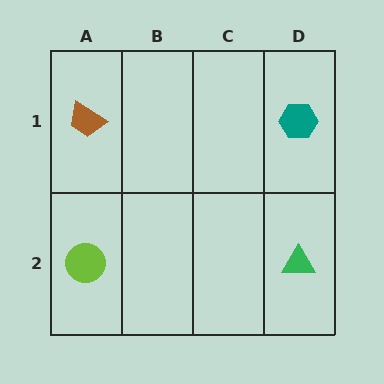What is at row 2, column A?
A lime circle.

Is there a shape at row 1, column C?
No, that cell is empty.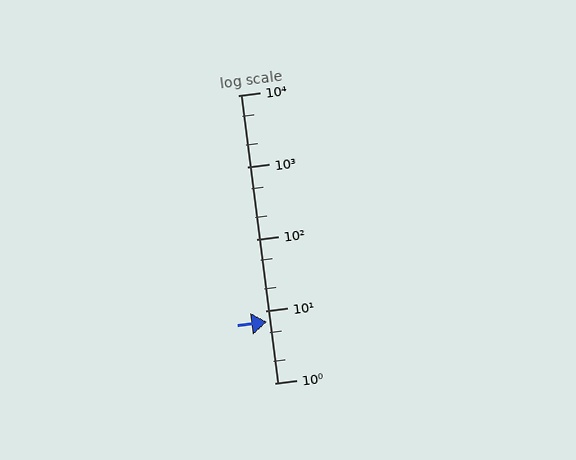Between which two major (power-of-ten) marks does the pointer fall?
The pointer is between 1 and 10.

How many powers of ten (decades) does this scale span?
The scale spans 4 decades, from 1 to 10000.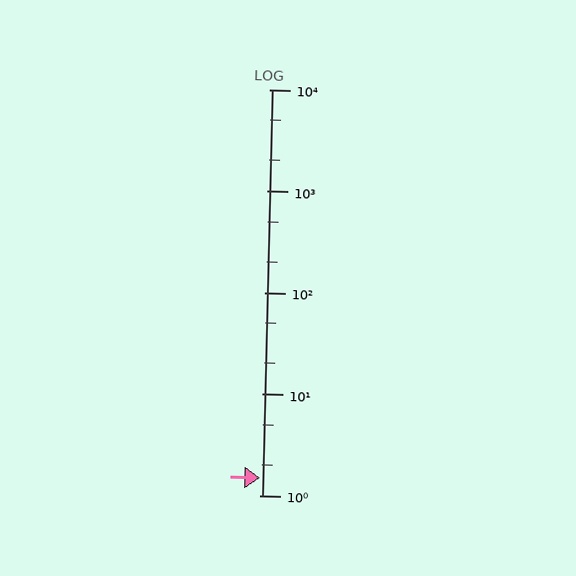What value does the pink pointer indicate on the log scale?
The pointer indicates approximately 1.5.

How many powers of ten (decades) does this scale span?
The scale spans 4 decades, from 1 to 10000.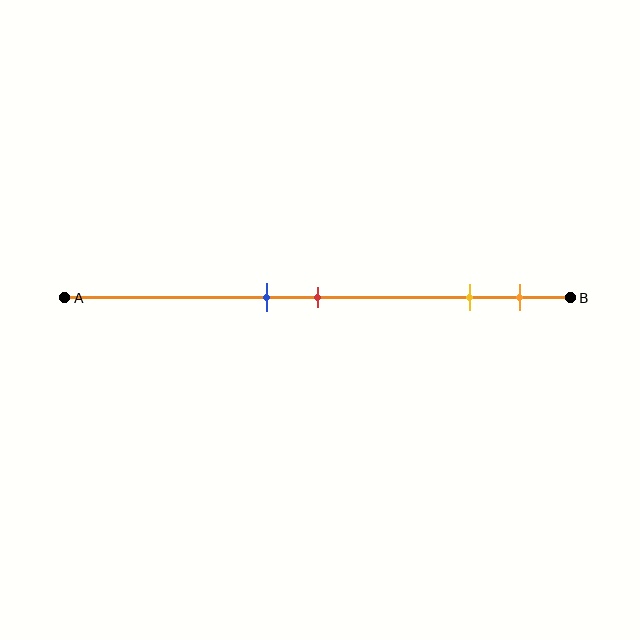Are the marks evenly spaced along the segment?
No, the marks are not evenly spaced.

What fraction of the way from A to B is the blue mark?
The blue mark is approximately 40% (0.4) of the way from A to B.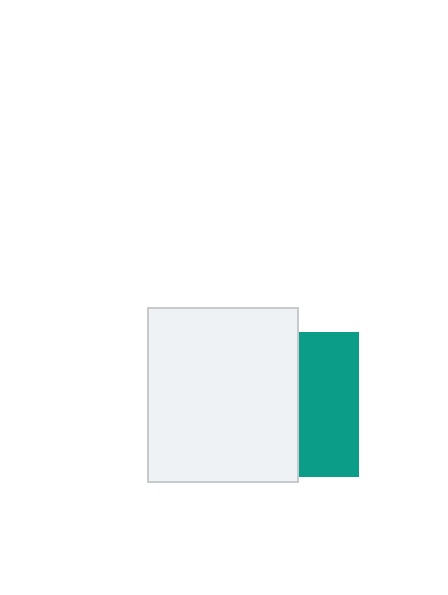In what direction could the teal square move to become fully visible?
The teal square could move right. That would shift it out from behind the white rectangle entirely.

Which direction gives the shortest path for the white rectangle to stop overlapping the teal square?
Moving left gives the shortest separation.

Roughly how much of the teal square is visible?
A small part of it is visible (roughly 42%).